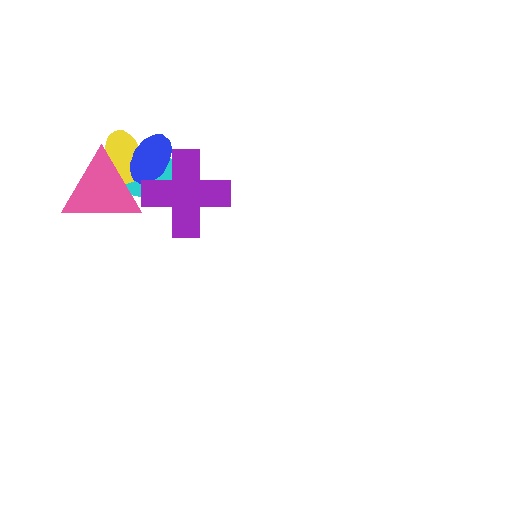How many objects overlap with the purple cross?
2 objects overlap with the purple cross.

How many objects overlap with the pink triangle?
3 objects overlap with the pink triangle.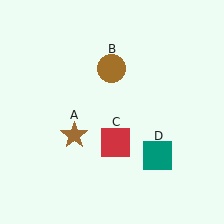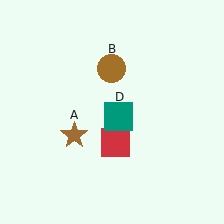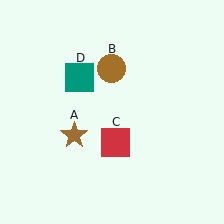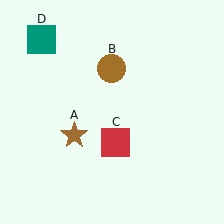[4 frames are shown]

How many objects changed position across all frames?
1 object changed position: teal square (object D).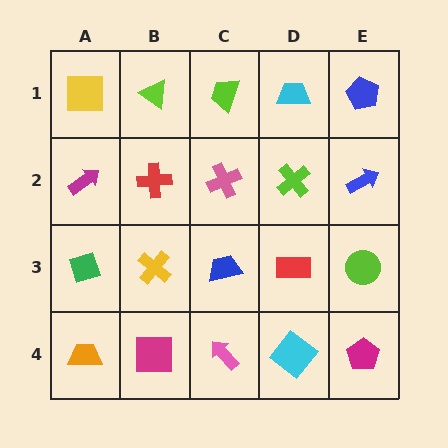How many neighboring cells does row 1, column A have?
2.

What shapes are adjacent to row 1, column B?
A red cross (row 2, column B), a yellow square (row 1, column A), a lime trapezoid (row 1, column C).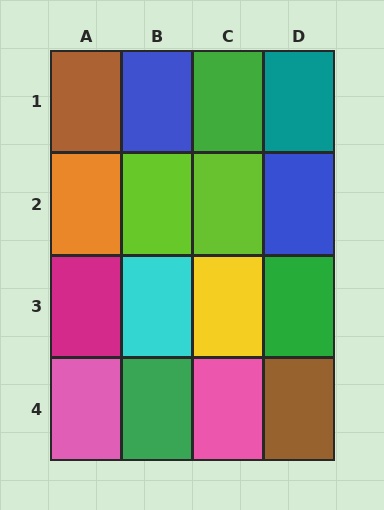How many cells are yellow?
1 cell is yellow.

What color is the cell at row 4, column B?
Green.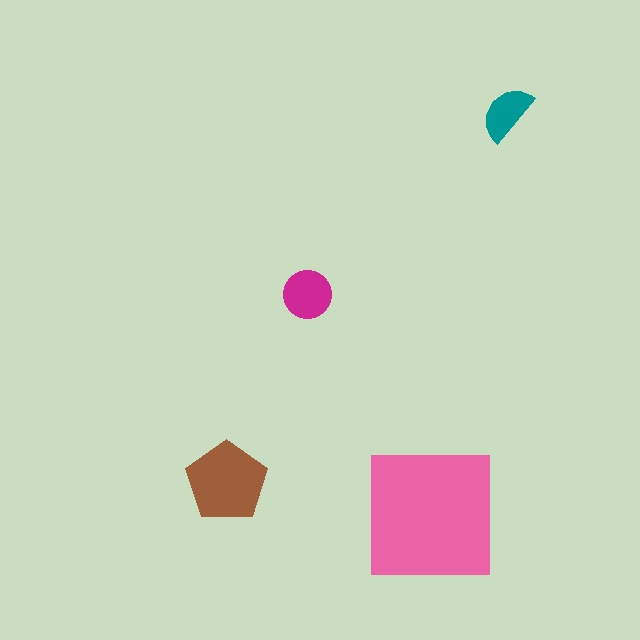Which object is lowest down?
The pink square is bottommost.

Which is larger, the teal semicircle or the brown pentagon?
The brown pentagon.